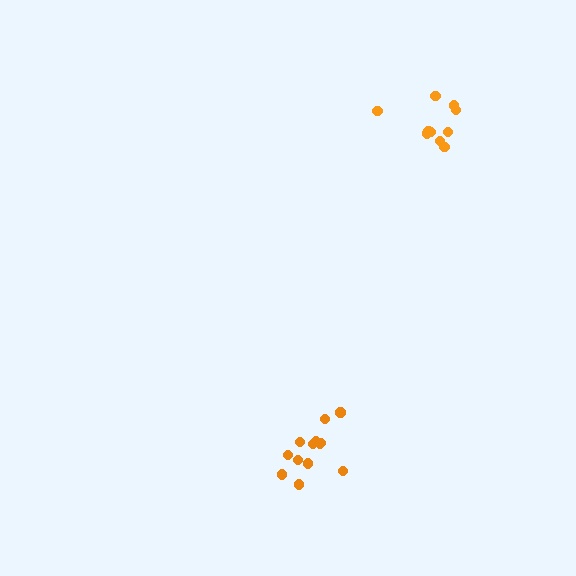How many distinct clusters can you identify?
There are 2 distinct clusters.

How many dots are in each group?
Group 1: 10 dots, Group 2: 13 dots (23 total).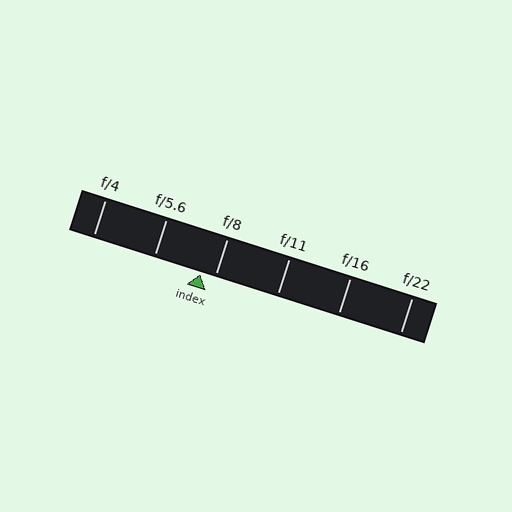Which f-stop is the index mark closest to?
The index mark is closest to f/8.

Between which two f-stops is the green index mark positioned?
The index mark is between f/5.6 and f/8.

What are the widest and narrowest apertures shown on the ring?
The widest aperture shown is f/4 and the narrowest is f/22.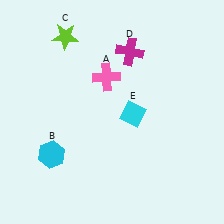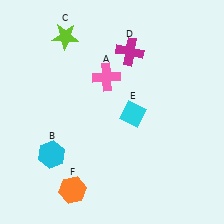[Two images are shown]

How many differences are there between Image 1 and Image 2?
There is 1 difference between the two images.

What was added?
An orange hexagon (F) was added in Image 2.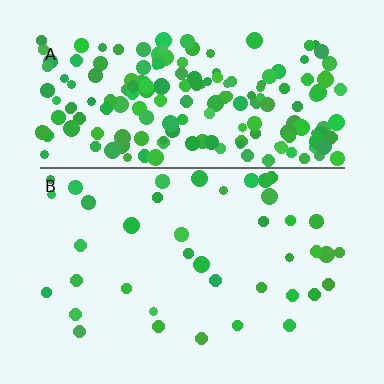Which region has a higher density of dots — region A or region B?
A (the top).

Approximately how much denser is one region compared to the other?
Approximately 4.8× — region A over region B.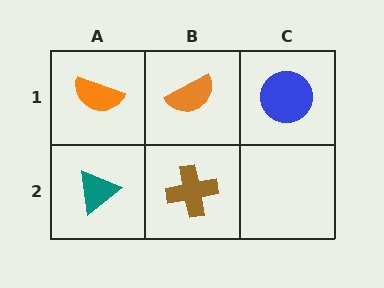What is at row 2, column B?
A brown cross.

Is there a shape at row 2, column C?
No, that cell is empty.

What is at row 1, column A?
An orange semicircle.